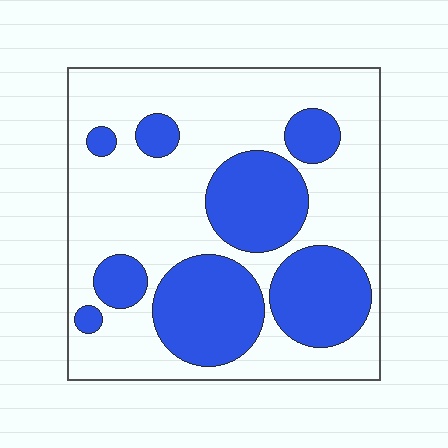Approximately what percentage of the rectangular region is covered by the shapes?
Approximately 35%.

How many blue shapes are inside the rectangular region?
8.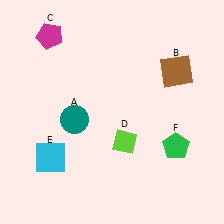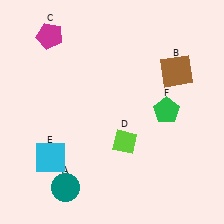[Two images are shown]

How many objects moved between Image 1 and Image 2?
2 objects moved between the two images.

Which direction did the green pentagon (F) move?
The green pentagon (F) moved up.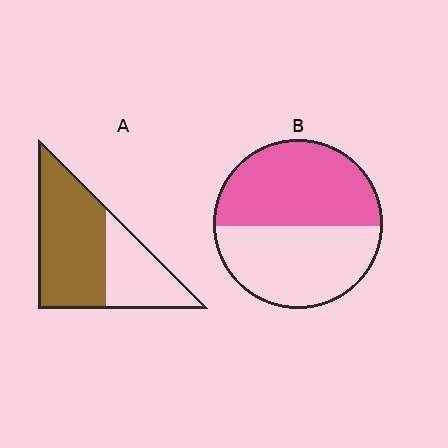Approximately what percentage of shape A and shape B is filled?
A is approximately 65% and B is approximately 50%.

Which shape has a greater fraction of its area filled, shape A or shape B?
Shape A.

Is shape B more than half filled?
Roughly half.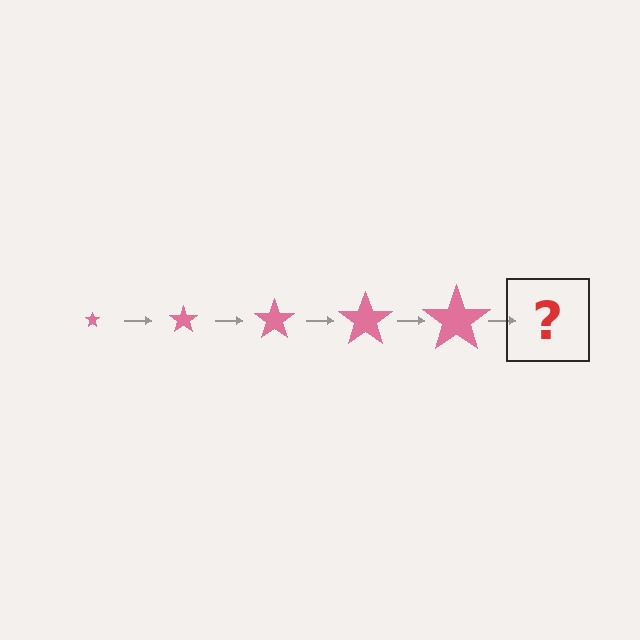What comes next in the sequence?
The next element should be a pink star, larger than the previous one.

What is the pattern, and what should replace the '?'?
The pattern is that the star gets progressively larger each step. The '?' should be a pink star, larger than the previous one.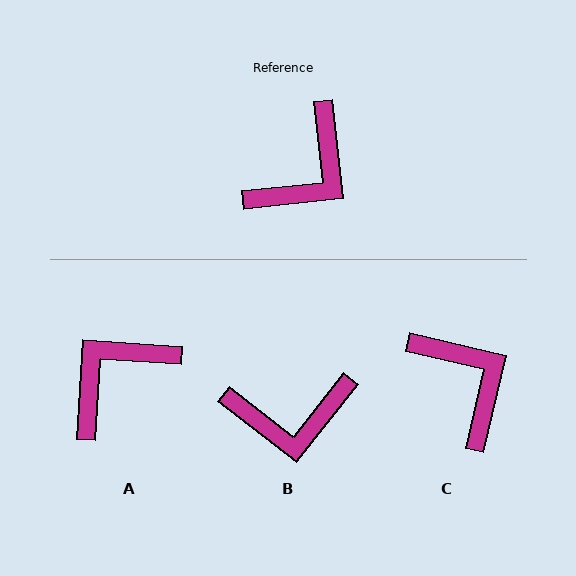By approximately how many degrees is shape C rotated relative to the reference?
Approximately 70 degrees counter-clockwise.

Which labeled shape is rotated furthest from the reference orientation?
A, about 170 degrees away.